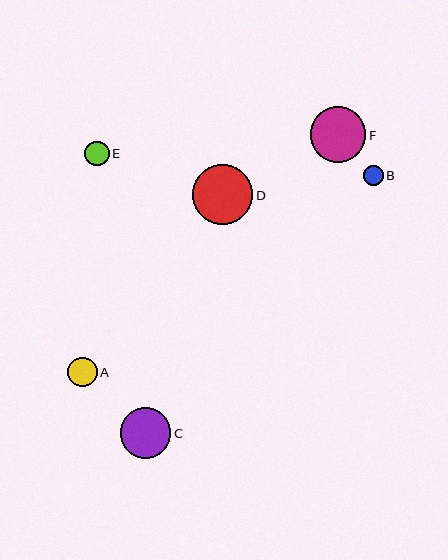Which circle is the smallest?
Circle B is the smallest with a size of approximately 20 pixels.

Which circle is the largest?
Circle D is the largest with a size of approximately 60 pixels.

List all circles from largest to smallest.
From largest to smallest: D, F, C, A, E, B.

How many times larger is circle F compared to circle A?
Circle F is approximately 1.9 times the size of circle A.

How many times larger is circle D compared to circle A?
Circle D is approximately 2.0 times the size of circle A.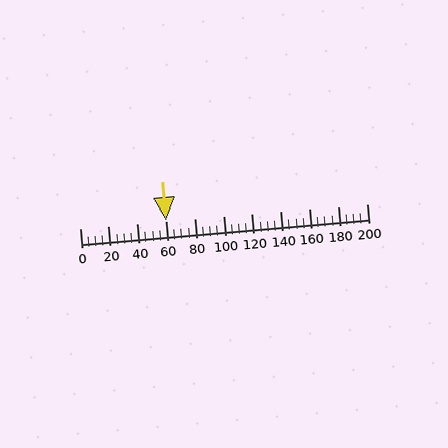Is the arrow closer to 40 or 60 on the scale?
The arrow is closer to 60.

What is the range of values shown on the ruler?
The ruler shows values from 0 to 200.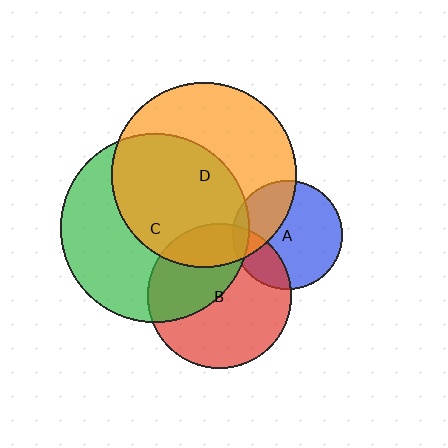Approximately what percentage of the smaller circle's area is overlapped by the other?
Approximately 55%.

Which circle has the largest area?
Circle C (green).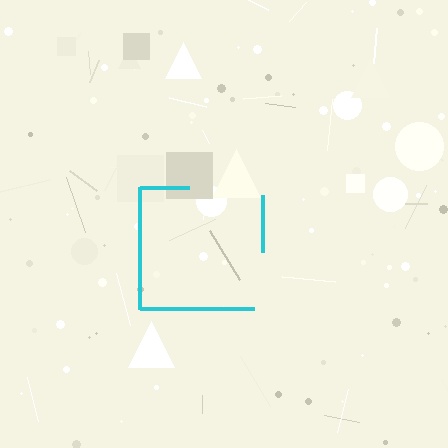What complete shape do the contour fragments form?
The contour fragments form a square.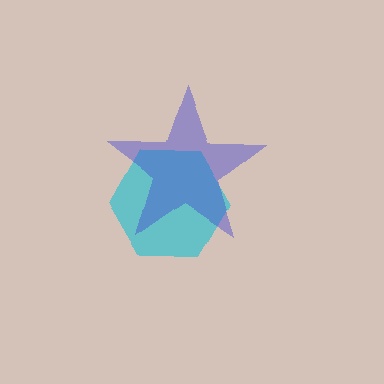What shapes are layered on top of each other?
The layered shapes are: a cyan hexagon, a blue star.